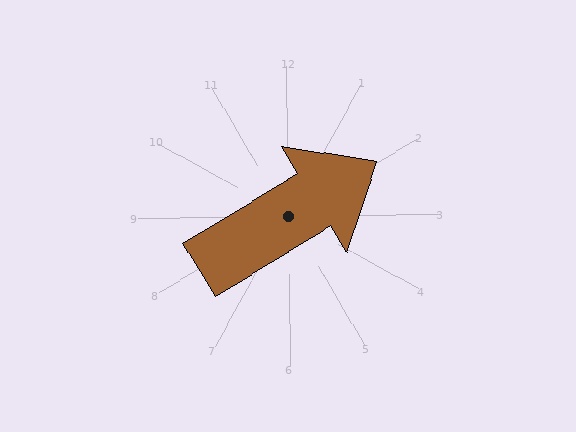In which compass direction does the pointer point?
Northeast.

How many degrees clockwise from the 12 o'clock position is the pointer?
Approximately 59 degrees.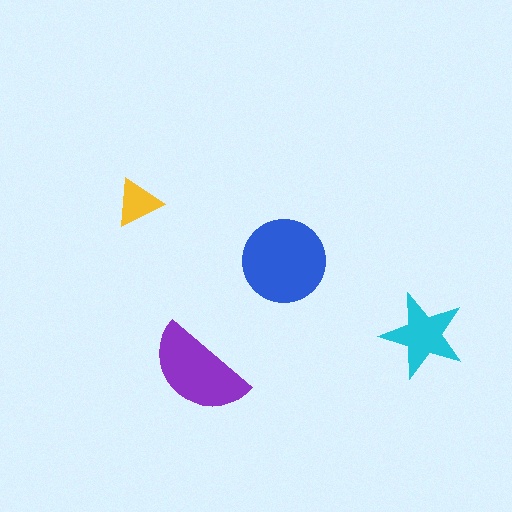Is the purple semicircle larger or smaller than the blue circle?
Smaller.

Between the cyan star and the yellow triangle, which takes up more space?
The cyan star.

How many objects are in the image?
There are 4 objects in the image.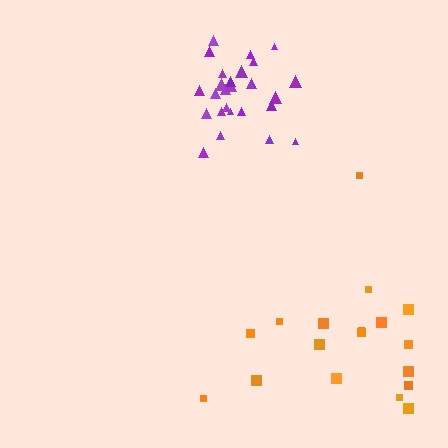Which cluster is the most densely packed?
Purple.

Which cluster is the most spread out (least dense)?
Orange.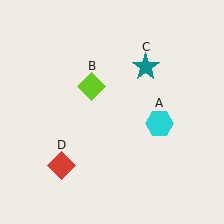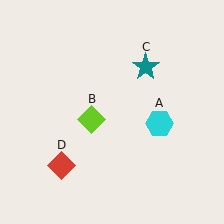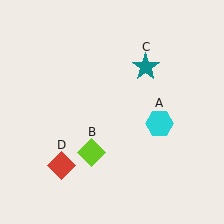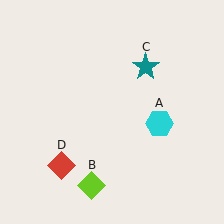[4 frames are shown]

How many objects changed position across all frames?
1 object changed position: lime diamond (object B).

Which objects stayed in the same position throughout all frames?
Cyan hexagon (object A) and teal star (object C) and red diamond (object D) remained stationary.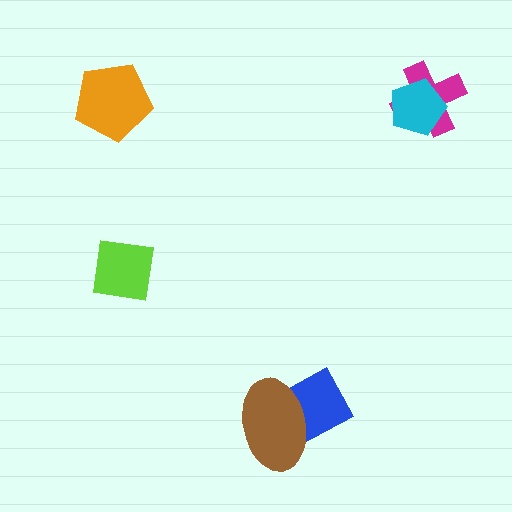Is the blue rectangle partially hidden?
Yes, it is partially covered by another shape.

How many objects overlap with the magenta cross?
1 object overlaps with the magenta cross.